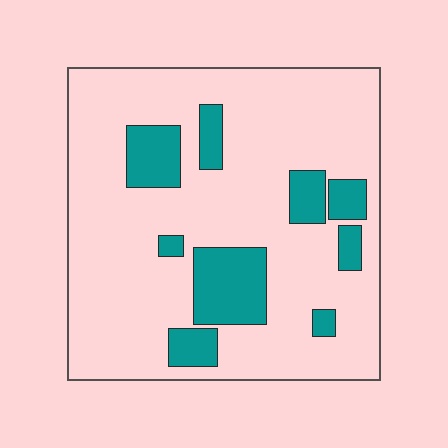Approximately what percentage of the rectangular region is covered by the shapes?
Approximately 20%.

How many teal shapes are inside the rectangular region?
9.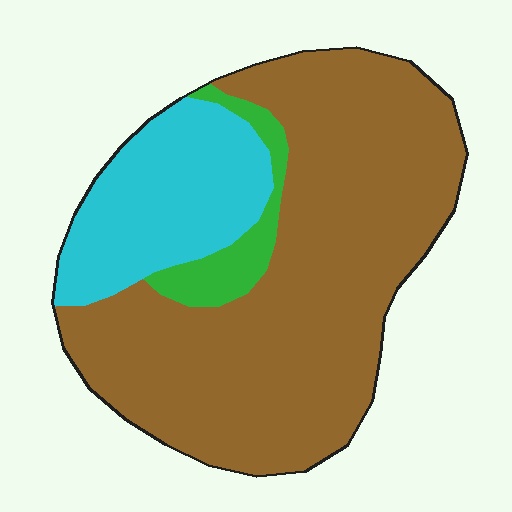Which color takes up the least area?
Green, at roughly 5%.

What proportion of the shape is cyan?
Cyan takes up about one fifth (1/5) of the shape.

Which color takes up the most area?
Brown, at roughly 70%.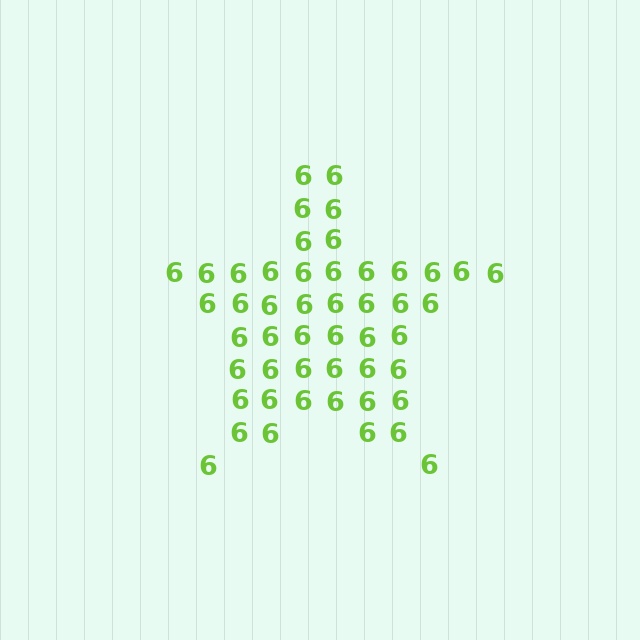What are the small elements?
The small elements are digit 6's.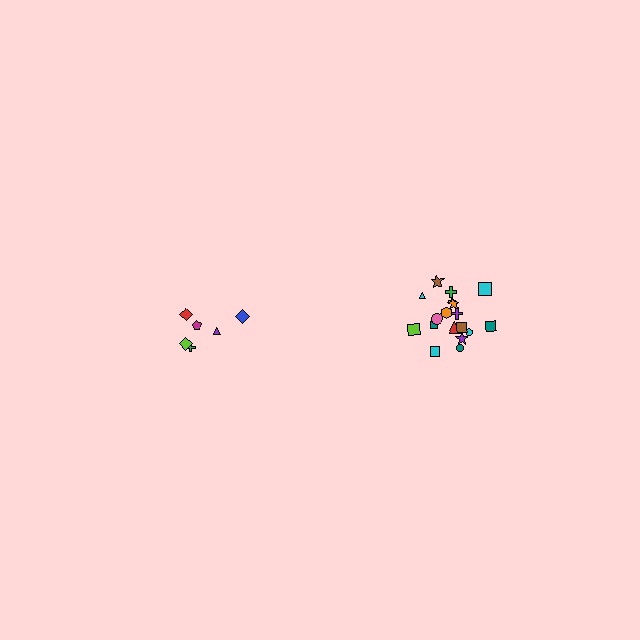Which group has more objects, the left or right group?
The right group.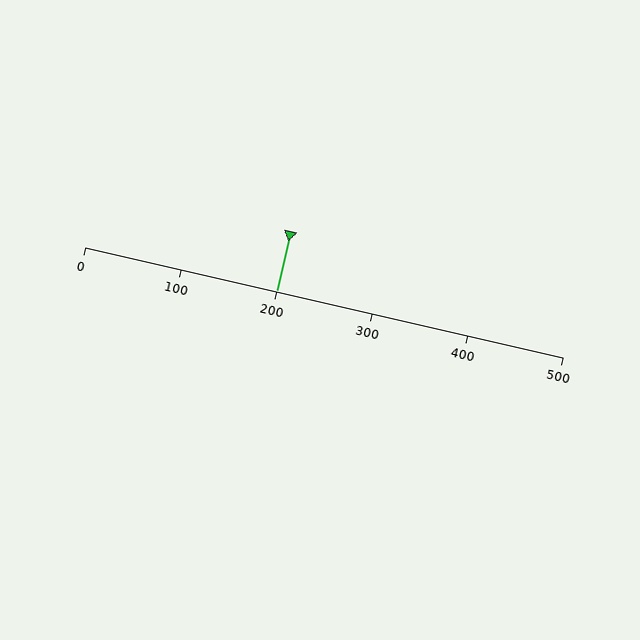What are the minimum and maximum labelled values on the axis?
The axis runs from 0 to 500.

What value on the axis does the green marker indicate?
The marker indicates approximately 200.